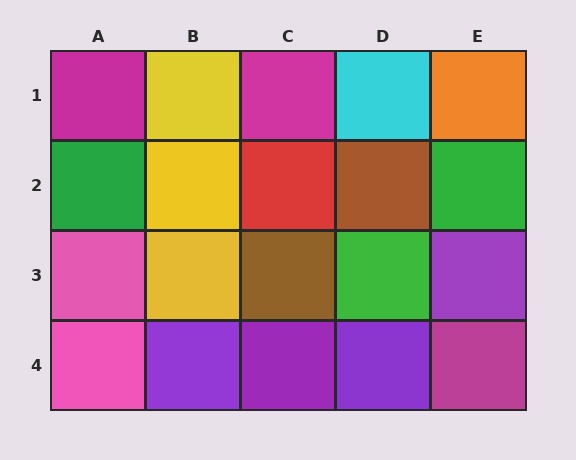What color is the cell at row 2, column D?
Brown.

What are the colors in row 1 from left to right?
Magenta, yellow, magenta, cyan, orange.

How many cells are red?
1 cell is red.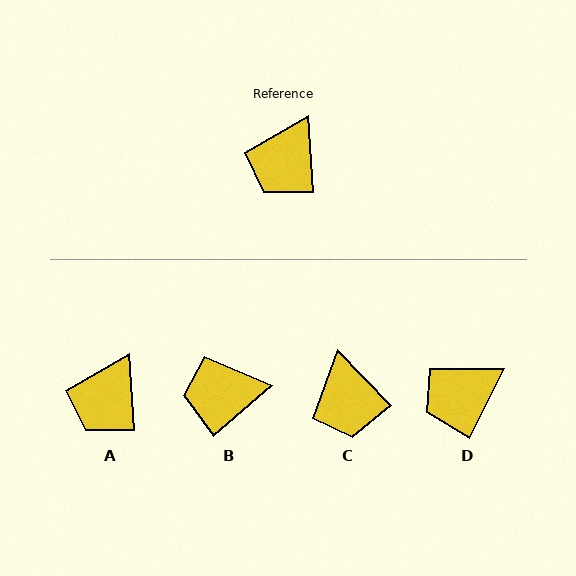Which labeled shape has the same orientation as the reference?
A.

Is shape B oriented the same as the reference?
No, it is off by about 53 degrees.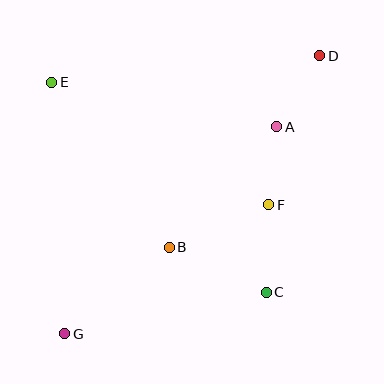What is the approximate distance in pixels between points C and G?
The distance between C and G is approximately 206 pixels.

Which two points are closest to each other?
Points A and F are closest to each other.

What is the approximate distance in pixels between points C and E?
The distance between C and E is approximately 300 pixels.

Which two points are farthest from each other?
Points D and G are farthest from each other.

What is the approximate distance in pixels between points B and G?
The distance between B and G is approximately 136 pixels.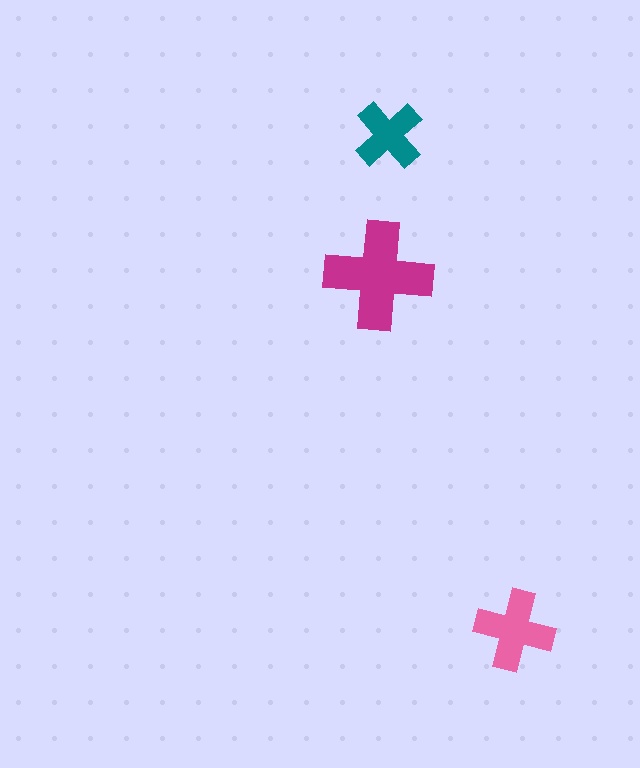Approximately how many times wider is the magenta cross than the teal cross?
About 1.5 times wider.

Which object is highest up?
The teal cross is topmost.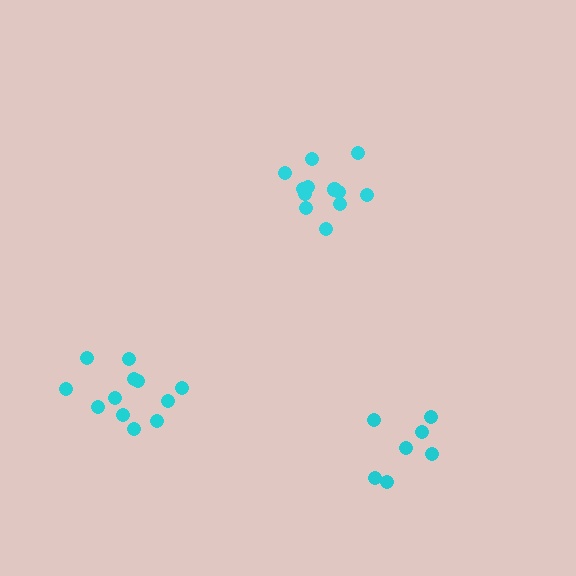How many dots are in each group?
Group 1: 12 dots, Group 2: 12 dots, Group 3: 7 dots (31 total).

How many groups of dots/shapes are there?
There are 3 groups.